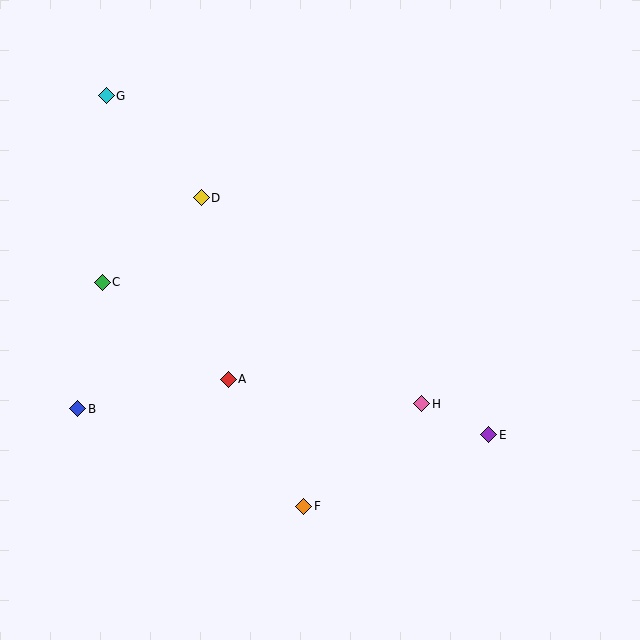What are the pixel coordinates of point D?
Point D is at (201, 198).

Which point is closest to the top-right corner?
Point H is closest to the top-right corner.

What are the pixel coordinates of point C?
Point C is at (102, 282).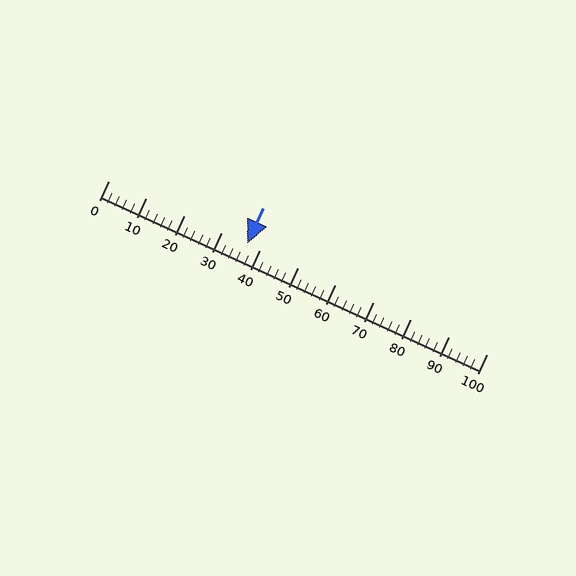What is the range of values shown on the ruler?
The ruler shows values from 0 to 100.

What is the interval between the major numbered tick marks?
The major tick marks are spaced 10 units apart.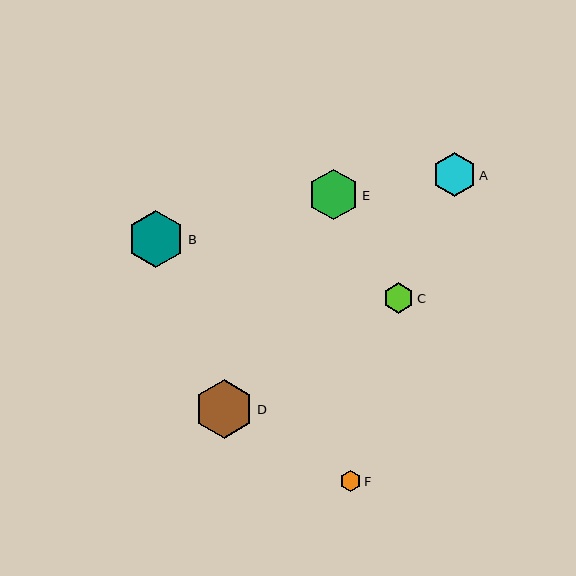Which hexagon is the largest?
Hexagon D is the largest with a size of approximately 59 pixels.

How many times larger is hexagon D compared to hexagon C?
Hexagon D is approximately 1.9 times the size of hexagon C.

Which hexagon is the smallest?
Hexagon F is the smallest with a size of approximately 21 pixels.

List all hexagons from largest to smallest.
From largest to smallest: D, B, E, A, C, F.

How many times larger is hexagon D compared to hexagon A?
Hexagon D is approximately 1.4 times the size of hexagon A.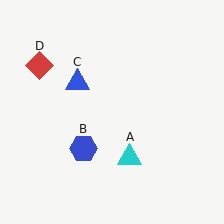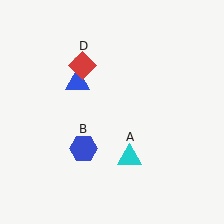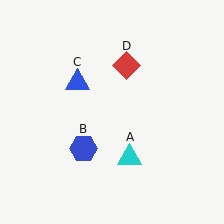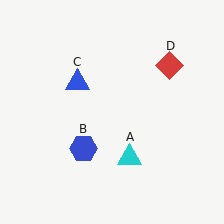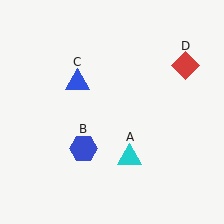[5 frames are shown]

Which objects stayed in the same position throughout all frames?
Cyan triangle (object A) and blue hexagon (object B) and blue triangle (object C) remained stationary.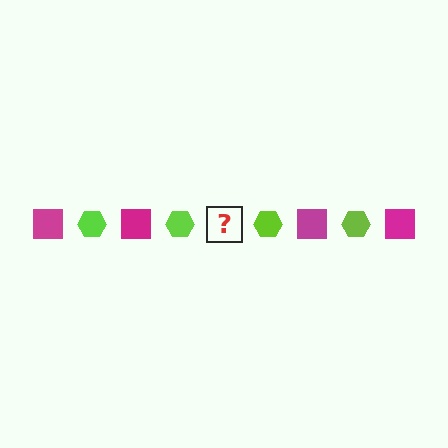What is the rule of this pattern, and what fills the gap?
The rule is that the pattern alternates between magenta square and lime hexagon. The gap should be filled with a magenta square.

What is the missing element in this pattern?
The missing element is a magenta square.